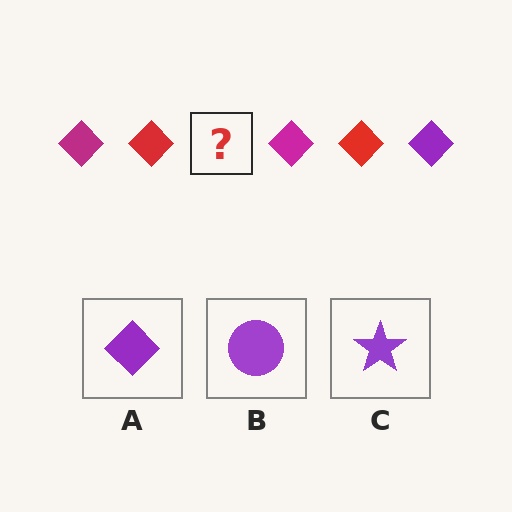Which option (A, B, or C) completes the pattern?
A.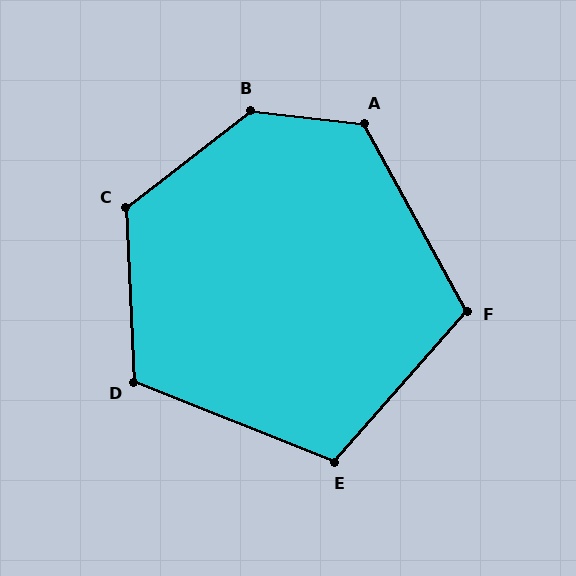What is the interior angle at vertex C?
Approximately 125 degrees (obtuse).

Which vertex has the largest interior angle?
B, at approximately 136 degrees.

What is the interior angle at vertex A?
Approximately 125 degrees (obtuse).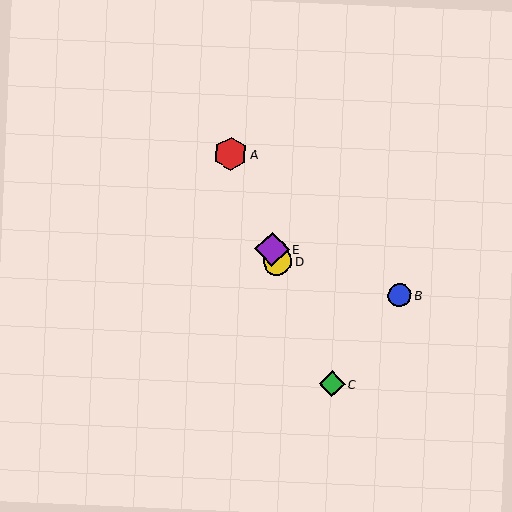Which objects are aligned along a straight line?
Objects A, C, D, E are aligned along a straight line.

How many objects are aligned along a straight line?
4 objects (A, C, D, E) are aligned along a straight line.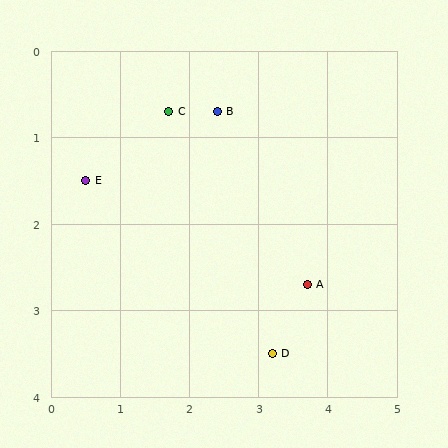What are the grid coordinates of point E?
Point E is at approximately (0.5, 1.5).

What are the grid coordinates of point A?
Point A is at approximately (3.7, 2.7).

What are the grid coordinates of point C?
Point C is at approximately (1.7, 0.7).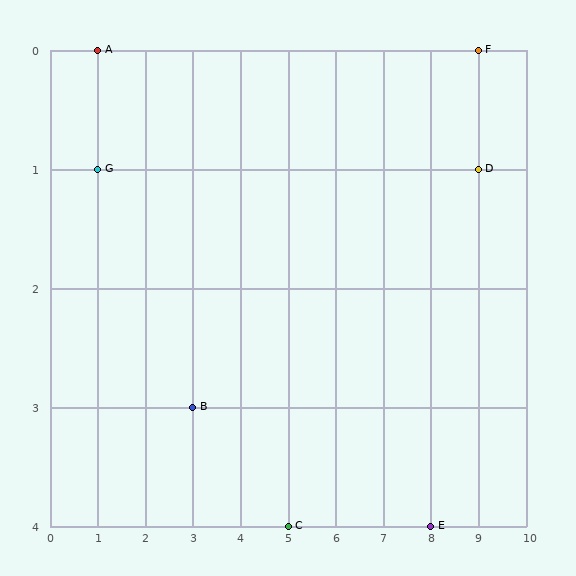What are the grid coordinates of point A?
Point A is at grid coordinates (1, 0).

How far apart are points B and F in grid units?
Points B and F are 6 columns and 3 rows apart (about 6.7 grid units diagonally).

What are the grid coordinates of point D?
Point D is at grid coordinates (9, 1).